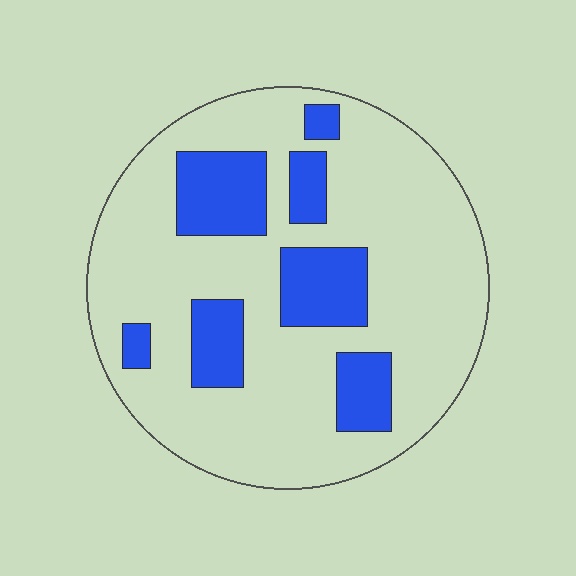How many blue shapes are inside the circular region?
7.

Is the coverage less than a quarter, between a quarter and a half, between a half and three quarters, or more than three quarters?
Less than a quarter.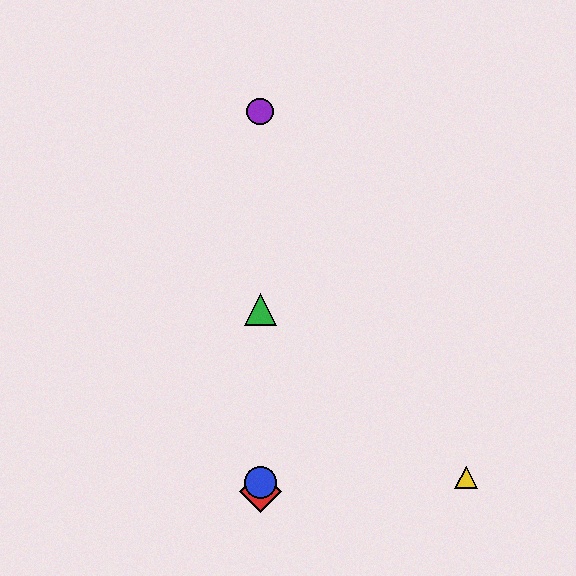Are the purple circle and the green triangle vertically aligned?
Yes, both are at x≈260.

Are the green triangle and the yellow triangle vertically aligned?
No, the green triangle is at x≈260 and the yellow triangle is at x≈466.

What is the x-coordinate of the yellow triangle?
The yellow triangle is at x≈466.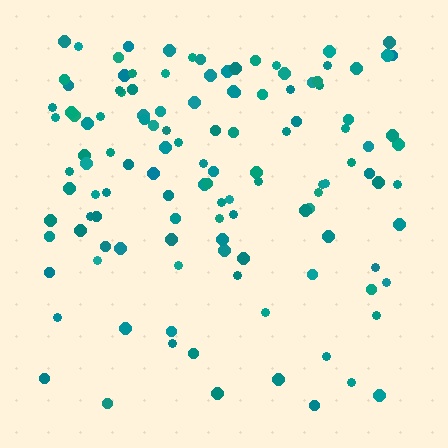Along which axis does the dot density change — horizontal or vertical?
Vertical.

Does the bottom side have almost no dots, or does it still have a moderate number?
Still a moderate number, just noticeably fewer than the top.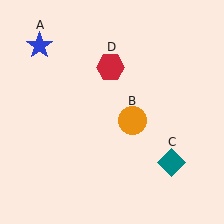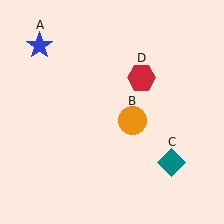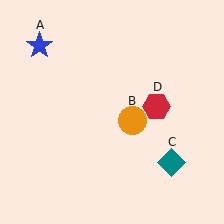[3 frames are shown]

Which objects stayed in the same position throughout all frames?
Blue star (object A) and orange circle (object B) and teal diamond (object C) remained stationary.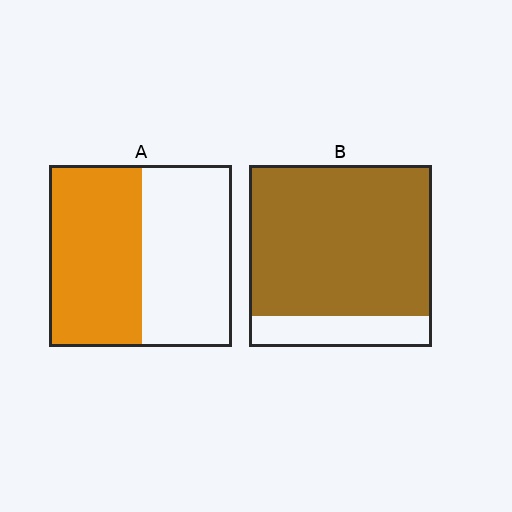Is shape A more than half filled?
Roughly half.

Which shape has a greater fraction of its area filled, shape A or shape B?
Shape B.